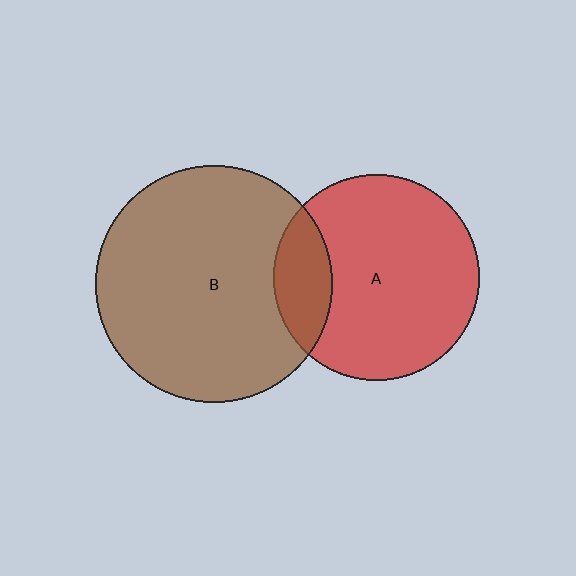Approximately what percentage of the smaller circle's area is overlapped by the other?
Approximately 20%.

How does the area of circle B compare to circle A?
Approximately 1.3 times.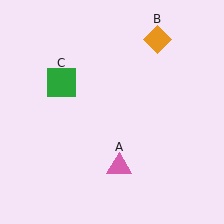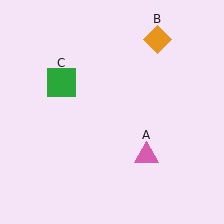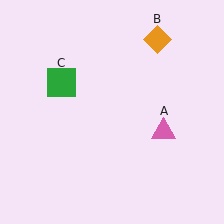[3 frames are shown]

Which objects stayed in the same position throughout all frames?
Orange diamond (object B) and green square (object C) remained stationary.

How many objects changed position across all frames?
1 object changed position: pink triangle (object A).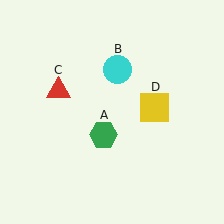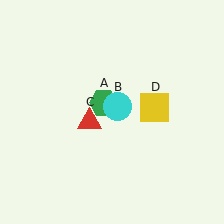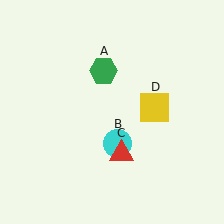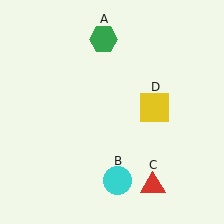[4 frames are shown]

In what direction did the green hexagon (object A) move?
The green hexagon (object A) moved up.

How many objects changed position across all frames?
3 objects changed position: green hexagon (object A), cyan circle (object B), red triangle (object C).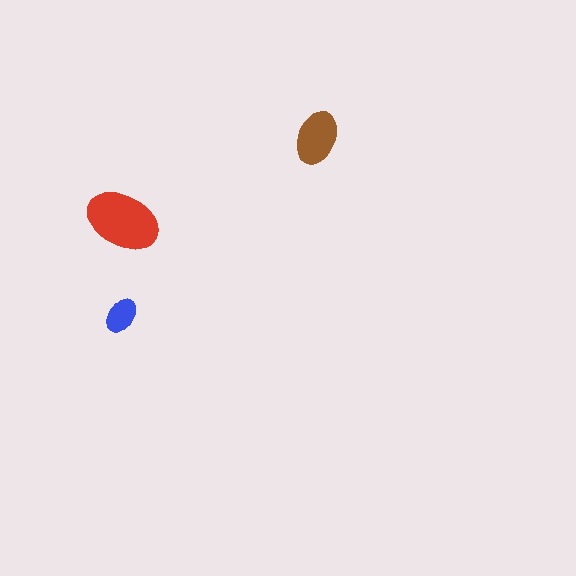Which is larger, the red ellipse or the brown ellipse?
The red one.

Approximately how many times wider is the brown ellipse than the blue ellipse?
About 1.5 times wider.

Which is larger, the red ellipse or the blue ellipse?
The red one.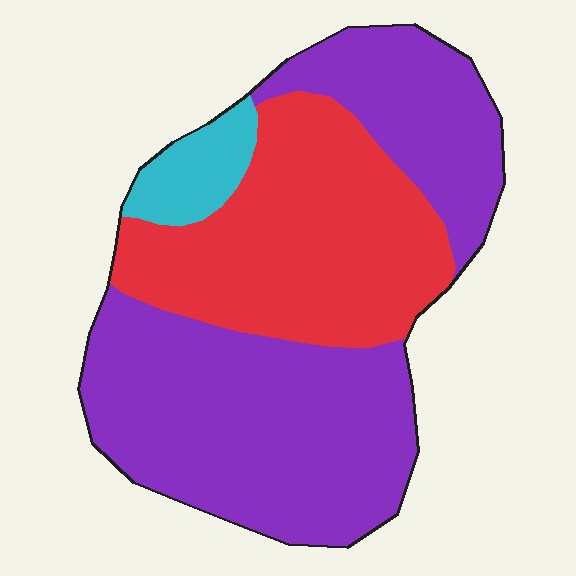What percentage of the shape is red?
Red covers about 35% of the shape.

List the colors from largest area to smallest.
From largest to smallest: purple, red, cyan.